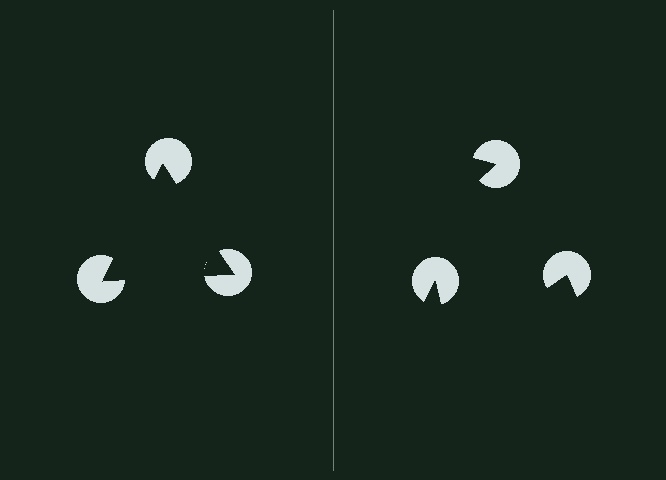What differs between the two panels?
The pac-man discs are positioned identically on both sides; only the wedge orientations differ. On the left they align to a triangle; on the right they are misaligned.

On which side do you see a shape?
An illusory triangle appears on the left side. On the right side the wedge cuts are rotated, so no coherent shape forms.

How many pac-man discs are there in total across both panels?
6 — 3 on each side.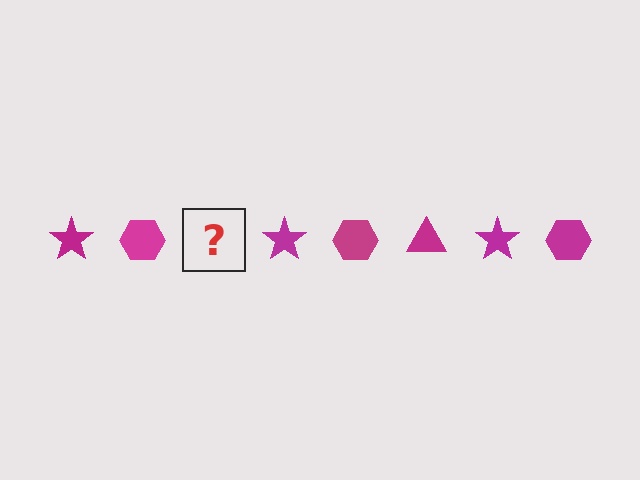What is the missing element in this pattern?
The missing element is a magenta triangle.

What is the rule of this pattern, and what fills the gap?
The rule is that the pattern cycles through star, hexagon, triangle shapes in magenta. The gap should be filled with a magenta triangle.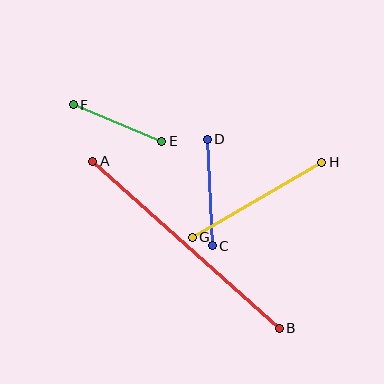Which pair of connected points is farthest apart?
Points A and B are farthest apart.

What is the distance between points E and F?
The distance is approximately 96 pixels.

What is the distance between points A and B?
The distance is approximately 251 pixels.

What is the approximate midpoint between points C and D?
The midpoint is at approximately (210, 192) pixels.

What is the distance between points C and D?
The distance is approximately 107 pixels.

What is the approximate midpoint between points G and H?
The midpoint is at approximately (257, 200) pixels.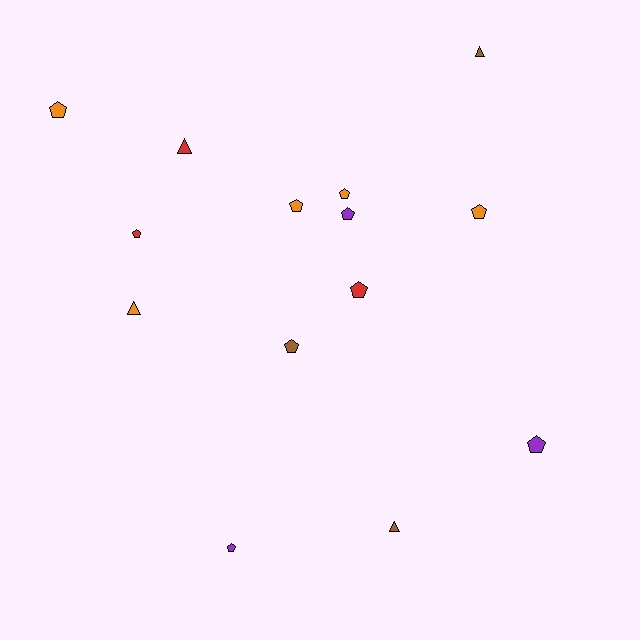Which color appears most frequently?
Orange, with 5 objects.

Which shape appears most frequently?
Pentagon, with 10 objects.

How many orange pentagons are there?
There are 4 orange pentagons.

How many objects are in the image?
There are 14 objects.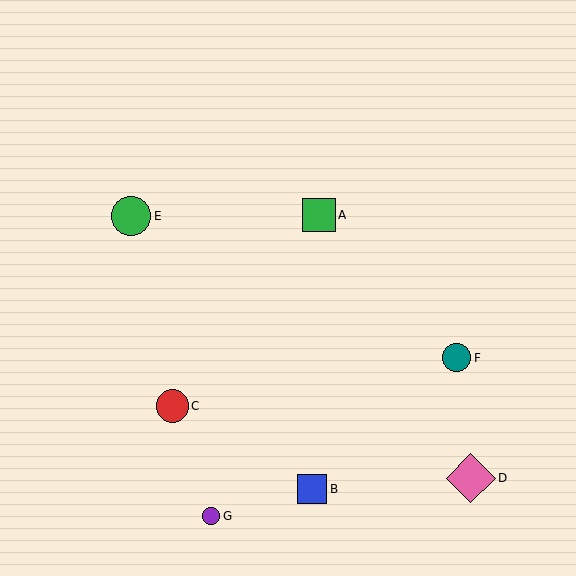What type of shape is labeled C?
Shape C is a red circle.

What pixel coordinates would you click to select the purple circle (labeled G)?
Click at (211, 516) to select the purple circle G.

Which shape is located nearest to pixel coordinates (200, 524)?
The purple circle (labeled G) at (211, 516) is nearest to that location.